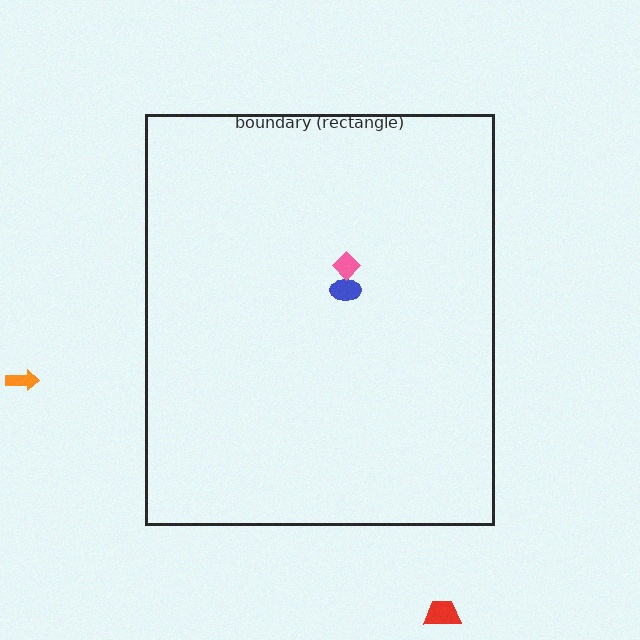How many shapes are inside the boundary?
2 inside, 2 outside.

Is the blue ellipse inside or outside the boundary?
Inside.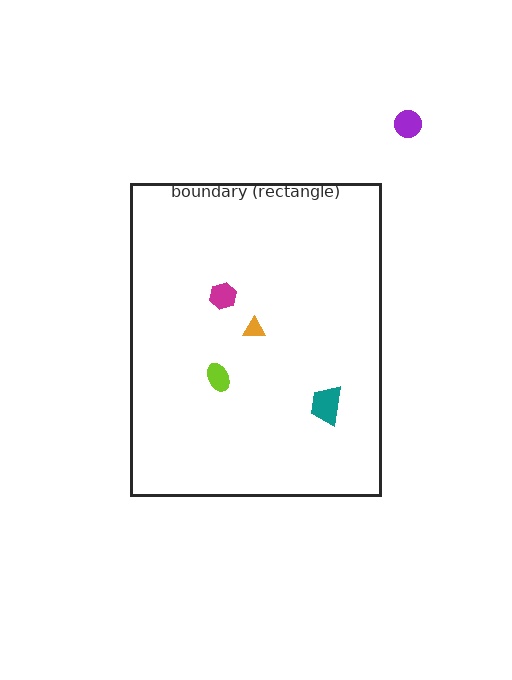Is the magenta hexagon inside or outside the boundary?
Inside.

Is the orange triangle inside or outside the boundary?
Inside.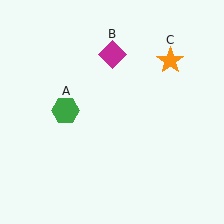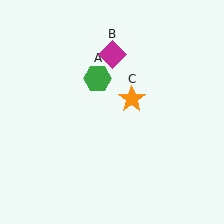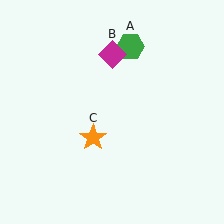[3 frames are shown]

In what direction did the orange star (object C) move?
The orange star (object C) moved down and to the left.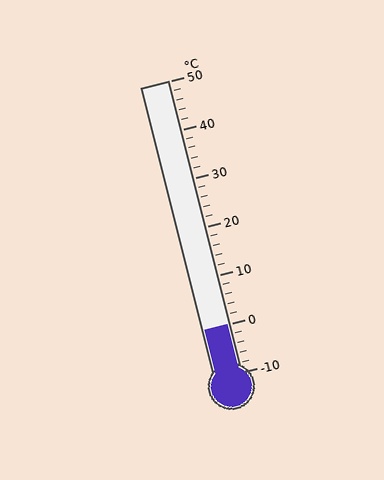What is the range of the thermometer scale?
The thermometer scale ranges from -10°C to 50°C.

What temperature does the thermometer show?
The thermometer shows approximately 0°C.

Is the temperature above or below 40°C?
The temperature is below 40°C.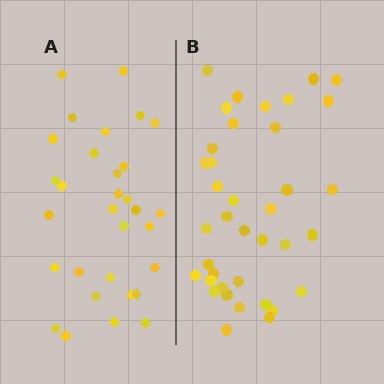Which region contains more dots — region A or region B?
Region B (the right region) has more dots.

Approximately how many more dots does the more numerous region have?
Region B has roughly 8 or so more dots than region A.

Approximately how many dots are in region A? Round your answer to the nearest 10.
About 30 dots. (The exact count is 31, which rounds to 30.)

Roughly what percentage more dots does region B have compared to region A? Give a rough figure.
About 25% more.